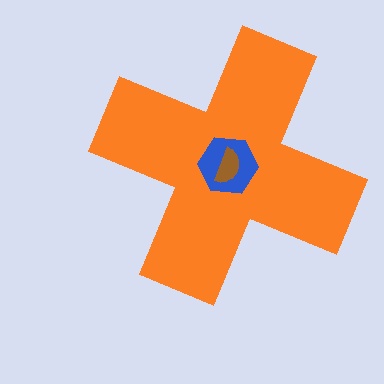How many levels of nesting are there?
3.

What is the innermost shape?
The brown semicircle.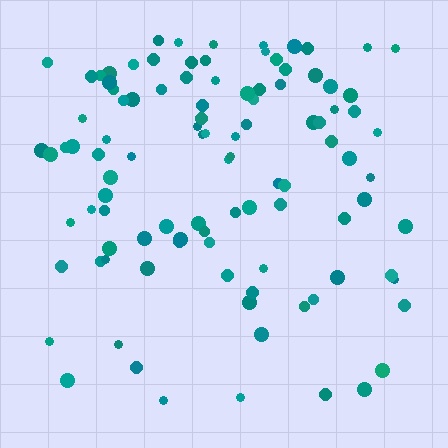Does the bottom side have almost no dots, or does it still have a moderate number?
Still a moderate number, just noticeably fewer than the top.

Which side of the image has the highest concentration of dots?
The top.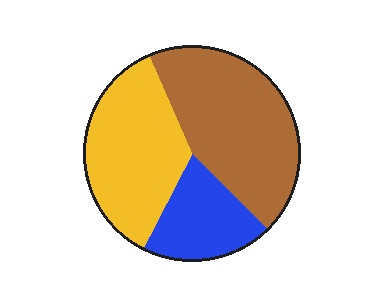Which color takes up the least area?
Blue, at roughly 20%.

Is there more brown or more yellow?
Brown.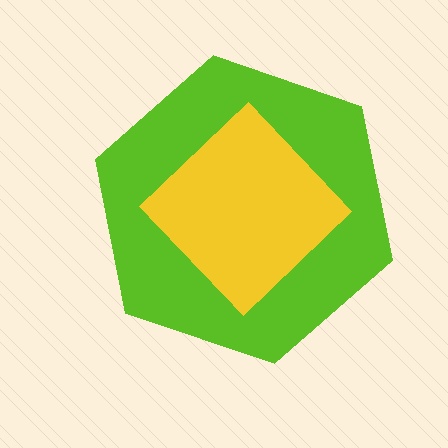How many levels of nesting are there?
2.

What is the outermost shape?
The lime hexagon.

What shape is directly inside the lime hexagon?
The yellow diamond.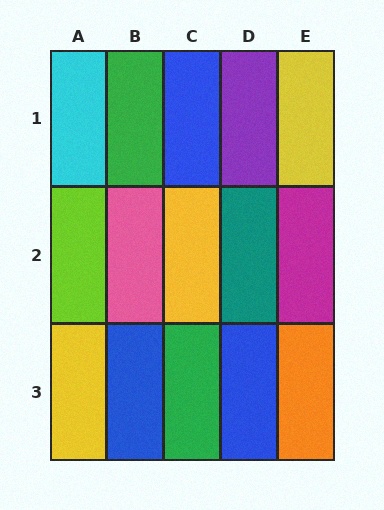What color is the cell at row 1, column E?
Yellow.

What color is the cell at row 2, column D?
Teal.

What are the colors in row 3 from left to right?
Yellow, blue, green, blue, orange.